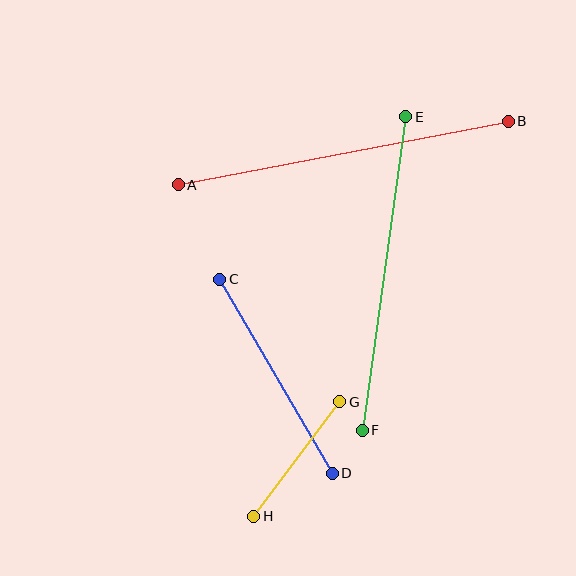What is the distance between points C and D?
The distance is approximately 224 pixels.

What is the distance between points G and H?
The distance is approximately 143 pixels.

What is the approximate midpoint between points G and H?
The midpoint is at approximately (297, 459) pixels.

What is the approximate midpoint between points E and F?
The midpoint is at approximately (384, 274) pixels.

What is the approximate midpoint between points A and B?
The midpoint is at approximately (343, 153) pixels.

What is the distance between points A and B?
The distance is approximately 336 pixels.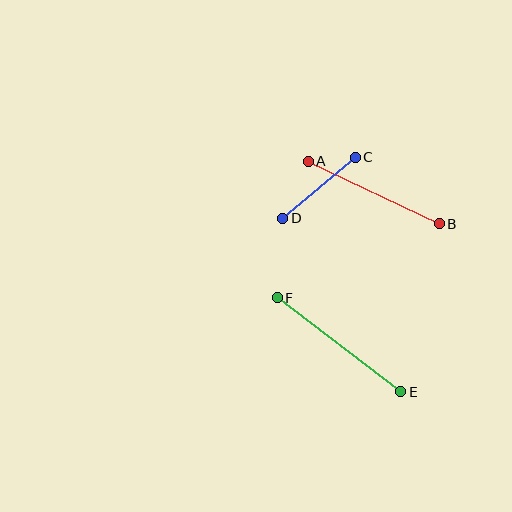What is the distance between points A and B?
The distance is approximately 145 pixels.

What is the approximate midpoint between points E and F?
The midpoint is at approximately (339, 345) pixels.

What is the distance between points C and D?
The distance is approximately 95 pixels.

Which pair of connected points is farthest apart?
Points E and F are farthest apart.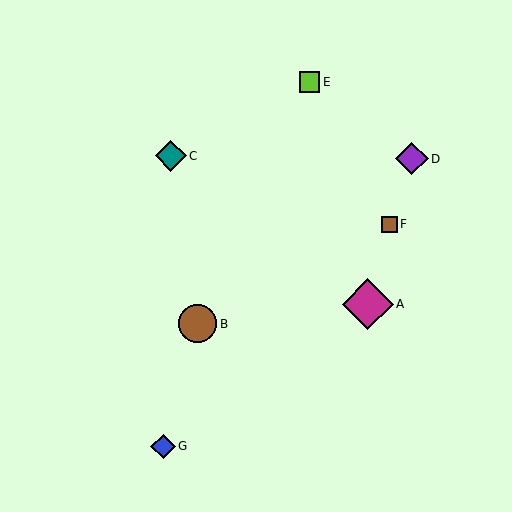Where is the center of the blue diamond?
The center of the blue diamond is at (163, 446).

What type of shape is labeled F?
Shape F is a brown square.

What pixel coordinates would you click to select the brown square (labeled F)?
Click at (389, 224) to select the brown square F.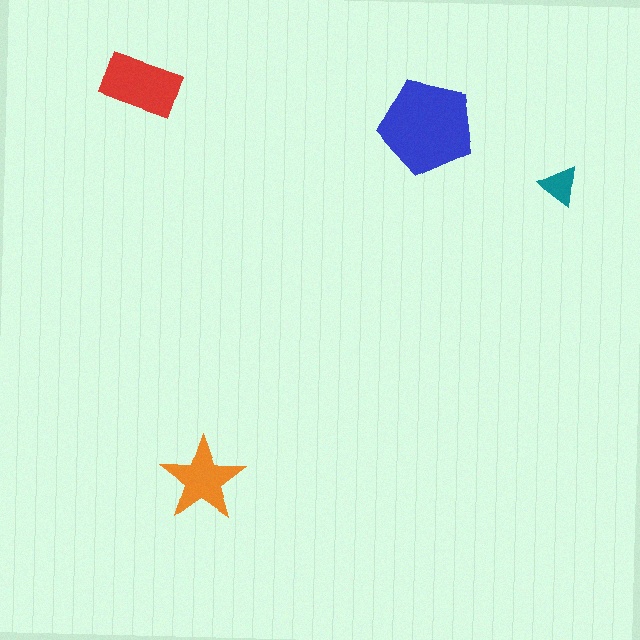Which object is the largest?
The blue pentagon.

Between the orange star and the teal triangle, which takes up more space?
The orange star.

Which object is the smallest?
The teal triangle.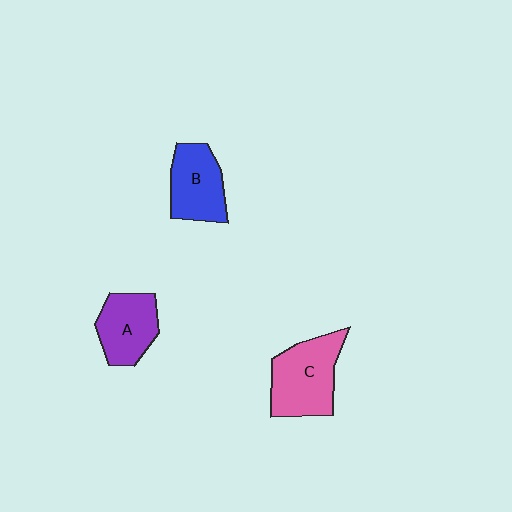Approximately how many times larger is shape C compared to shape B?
Approximately 1.3 times.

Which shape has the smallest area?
Shape A (purple).